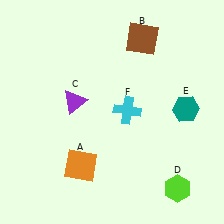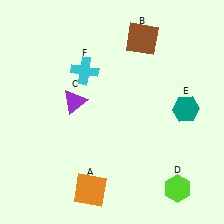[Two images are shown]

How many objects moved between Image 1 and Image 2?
2 objects moved between the two images.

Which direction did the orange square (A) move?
The orange square (A) moved down.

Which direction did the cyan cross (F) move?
The cyan cross (F) moved left.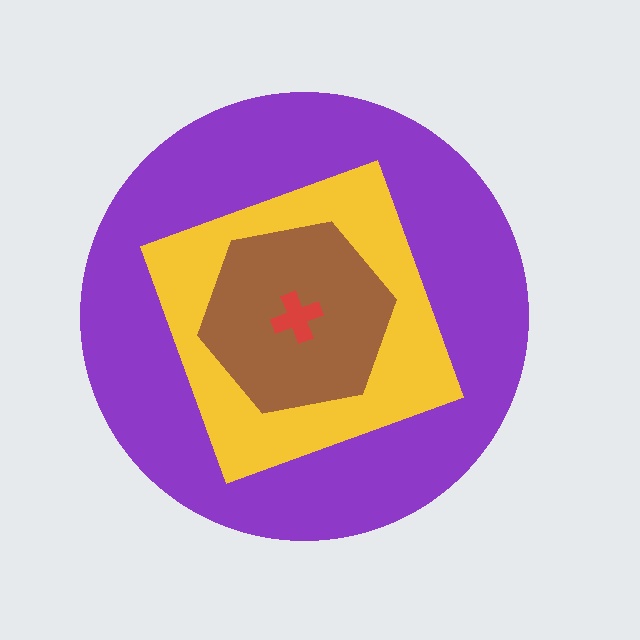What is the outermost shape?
The purple circle.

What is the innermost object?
The red cross.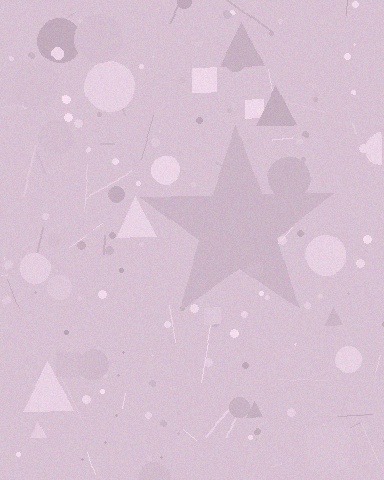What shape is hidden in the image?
A star is hidden in the image.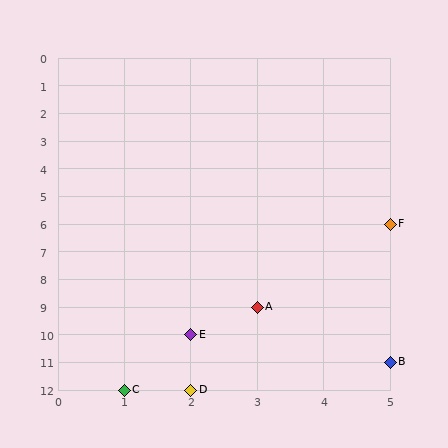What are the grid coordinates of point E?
Point E is at grid coordinates (2, 10).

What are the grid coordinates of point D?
Point D is at grid coordinates (2, 12).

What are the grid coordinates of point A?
Point A is at grid coordinates (3, 9).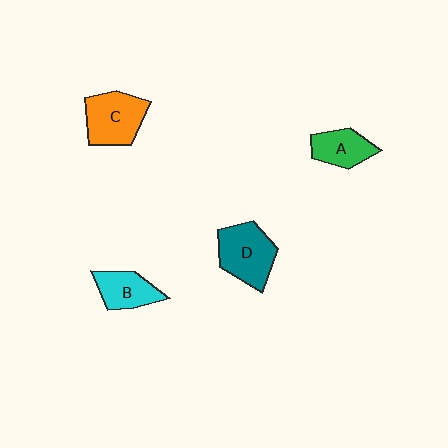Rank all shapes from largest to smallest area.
From largest to smallest: D (teal), C (orange), B (cyan), A (green).